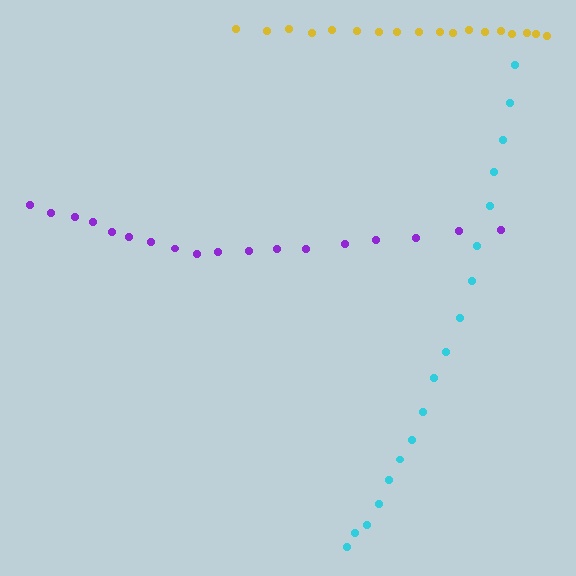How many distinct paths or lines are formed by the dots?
There are 3 distinct paths.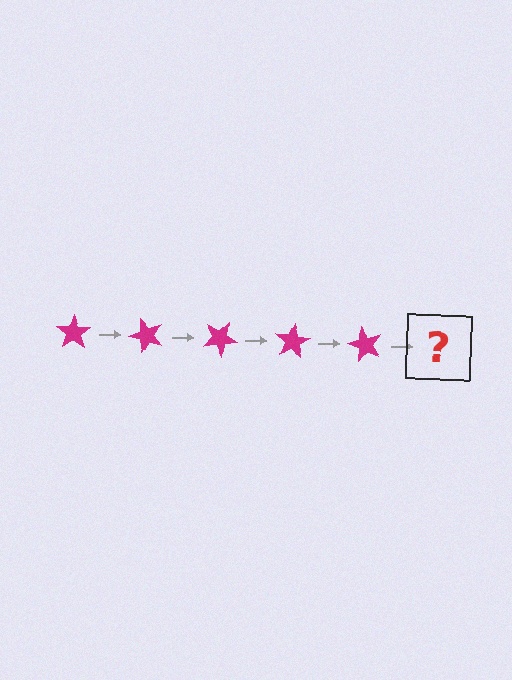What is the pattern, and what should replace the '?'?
The pattern is that the star rotates 50 degrees each step. The '?' should be a magenta star rotated 250 degrees.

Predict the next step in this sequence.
The next step is a magenta star rotated 250 degrees.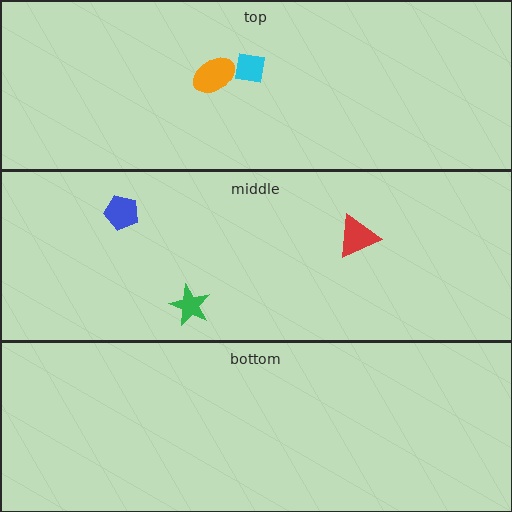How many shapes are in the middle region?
3.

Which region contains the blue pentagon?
The middle region.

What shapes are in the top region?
The cyan square, the orange ellipse.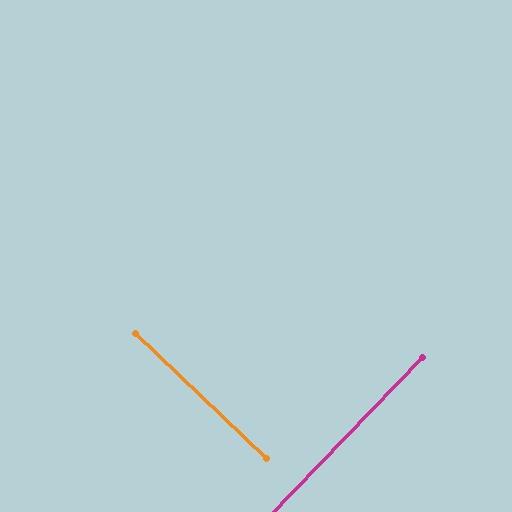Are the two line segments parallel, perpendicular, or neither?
Perpendicular — they meet at approximately 90°.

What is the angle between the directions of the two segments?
Approximately 90 degrees.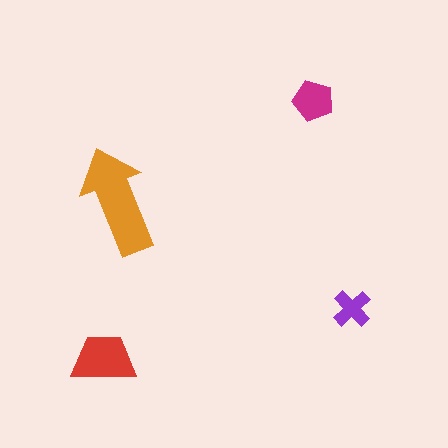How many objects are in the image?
There are 4 objects in the image.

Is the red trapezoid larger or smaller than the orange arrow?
Smaller.